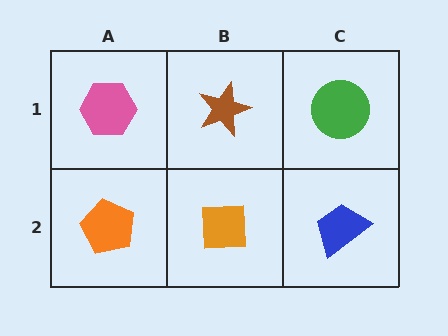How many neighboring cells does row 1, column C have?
2.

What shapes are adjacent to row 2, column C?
A green circle (row 1, column C), an orange square (row 2, column B).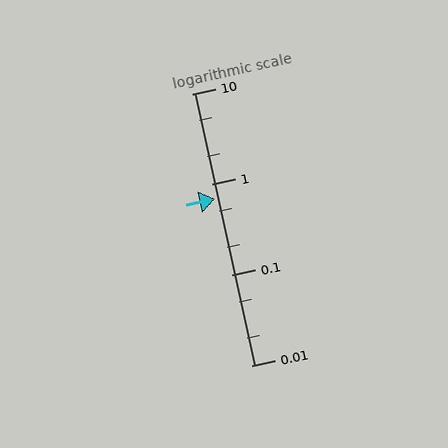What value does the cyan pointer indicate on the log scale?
The pointer indicates approximately 0.69.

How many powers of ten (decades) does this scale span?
The scale spans 3 decades, from 0.01 to 10.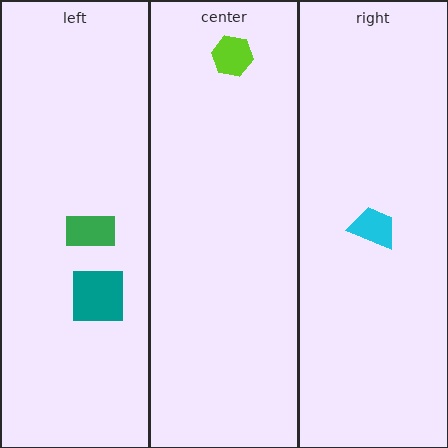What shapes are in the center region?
The lime hexagon.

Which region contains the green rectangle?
The left region.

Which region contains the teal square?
The left region.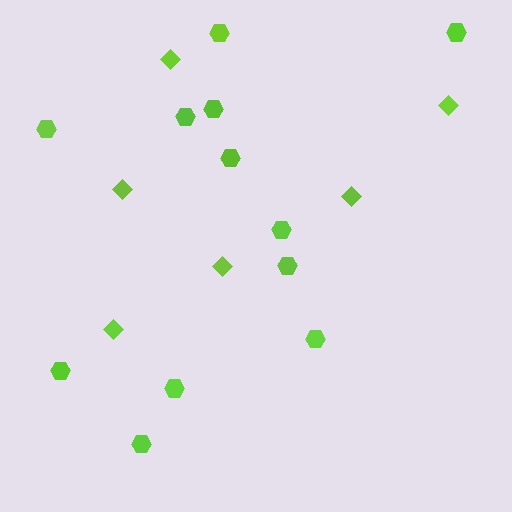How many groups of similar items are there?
There are 2 groups: one group of hexagons (12) and one group of diamonds (6).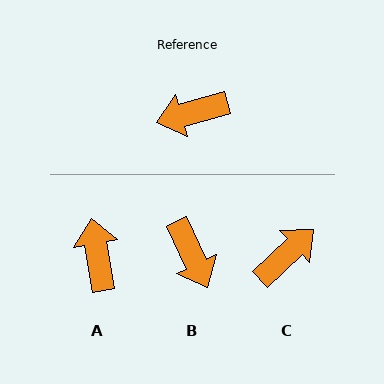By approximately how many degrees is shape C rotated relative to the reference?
Approximately 152 degrees clockwise.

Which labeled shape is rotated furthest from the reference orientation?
C, about 152 degrees away.